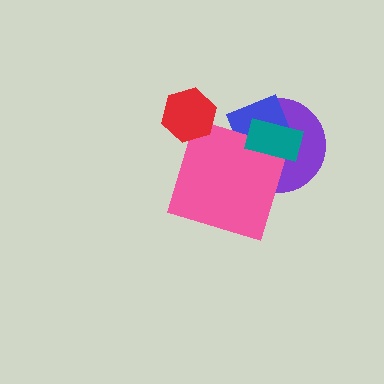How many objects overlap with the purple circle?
3 objects overlap with the purple circle.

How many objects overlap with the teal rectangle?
3 objects overlap with the teal rectangle.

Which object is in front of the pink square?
The teal rectangle is in front of the pink square.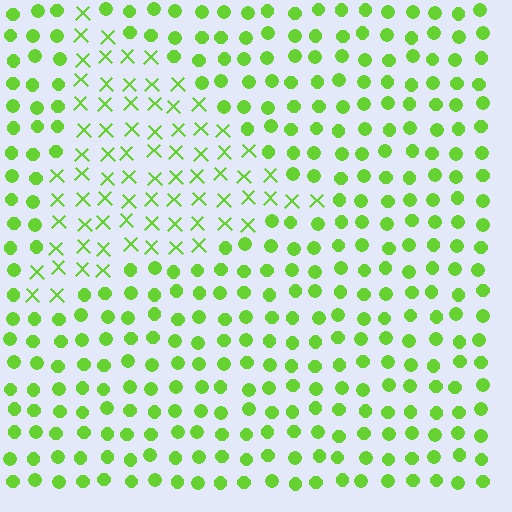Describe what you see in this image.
The image is filled with small lime elements arranged in a uniform grid. A triangle-shaped region contains X marks, while the surrounding area contains circles. The boundary is defined purely by the change in element shape.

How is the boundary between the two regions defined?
The boundary is defined by a change in element shape: X marks inside vs. circles outside. All elements share the same color and spacing.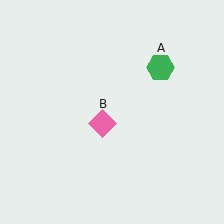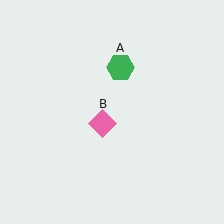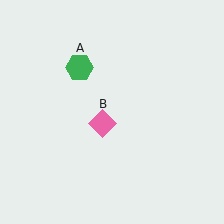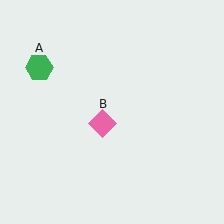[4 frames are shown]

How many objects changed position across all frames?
1 object changed position: green hexagon (object A).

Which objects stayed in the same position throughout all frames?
Pink diamond (object B) remained stationary.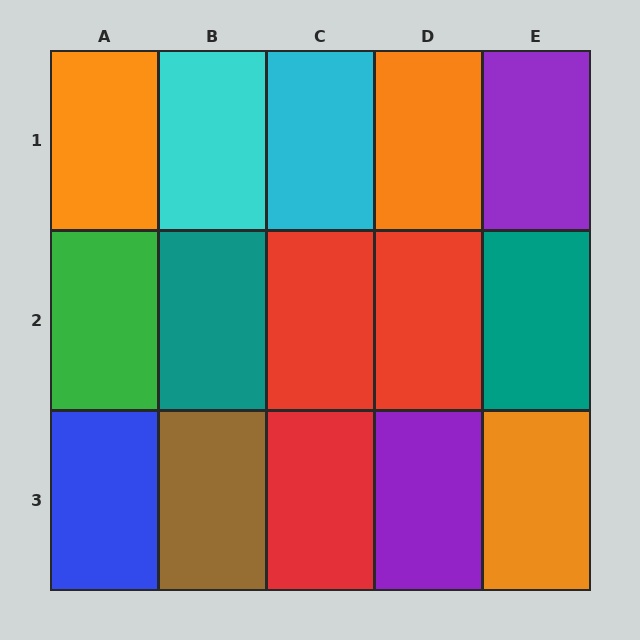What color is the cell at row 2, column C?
Red.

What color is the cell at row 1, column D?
Orange.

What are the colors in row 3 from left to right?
Blue, brown, red, purple, orange.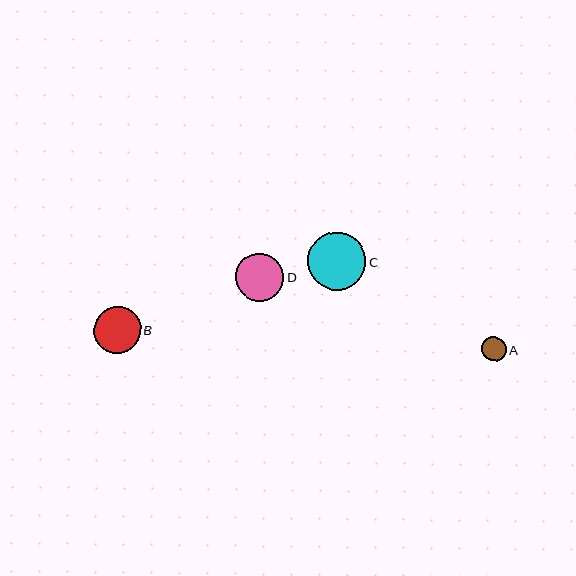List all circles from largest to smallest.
From largest to smallest: C, D, B, A.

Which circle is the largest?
Circle C is the largest with a size of approximately 58 pixels.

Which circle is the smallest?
Circle A is the smallest with a size of approximately 24 pixels.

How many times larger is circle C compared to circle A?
Circle C is approximately 2.4 times the size of circle A.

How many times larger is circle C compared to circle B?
Circle C is approximately 1.2 times the size of circle B.